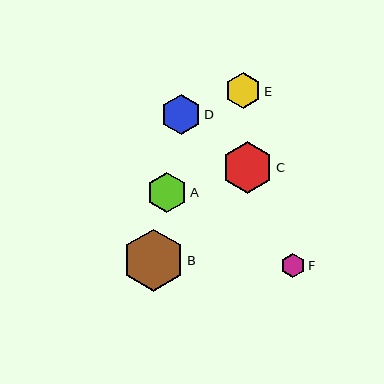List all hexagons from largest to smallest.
From largest to smallest: B, C, A, D, E, F.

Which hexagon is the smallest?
Hexagon F is the smallest with a size of approximately 25 pixels.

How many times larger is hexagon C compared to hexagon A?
Hexagon C is approximately 1.3 times the size of hexagon A.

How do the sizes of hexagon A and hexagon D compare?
Hexagon A and hexagon D are approximately the same size.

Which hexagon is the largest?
Hexagon B is the largest with a size of approximately 63 pixels.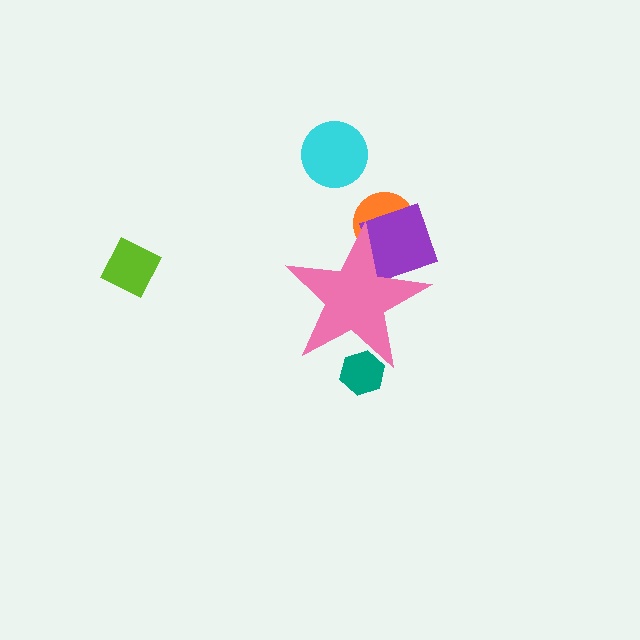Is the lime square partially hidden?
No, the lime square is fully visible.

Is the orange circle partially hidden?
Yes, the orange circle is partially hidden behind the pink star.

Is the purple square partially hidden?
Yes, the purple square is partially hidden behind the pink star.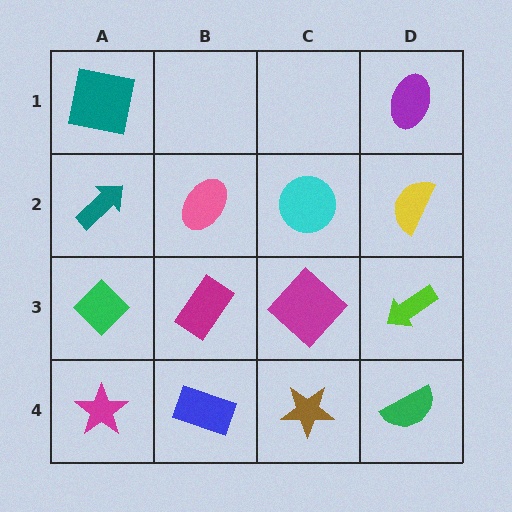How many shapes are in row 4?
4 shapes.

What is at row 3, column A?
A green diamond.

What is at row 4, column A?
A magenta star.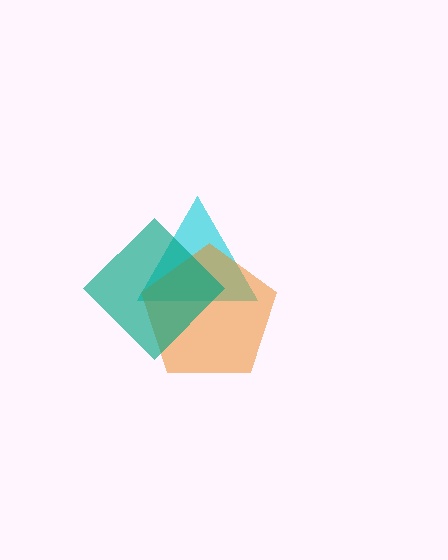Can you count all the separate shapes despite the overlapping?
Yes, there are 3 separate shapes.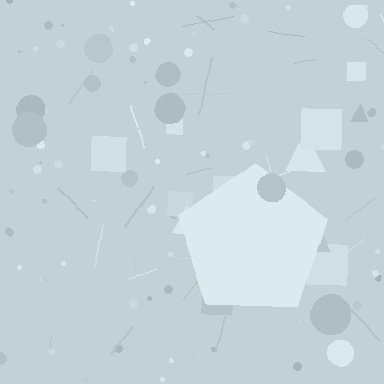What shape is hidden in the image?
A pentagon is hidden in the image.